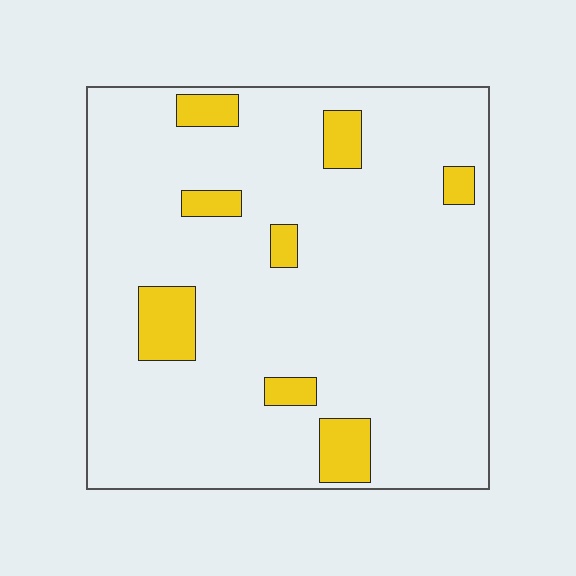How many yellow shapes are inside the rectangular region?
8.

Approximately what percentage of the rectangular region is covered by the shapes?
Approximately 10%.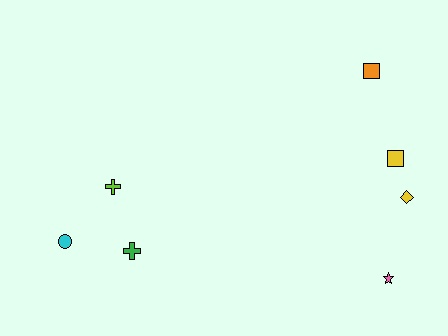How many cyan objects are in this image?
There is 1 cyan object.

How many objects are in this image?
There are 7 objects.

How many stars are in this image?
There is 1 star.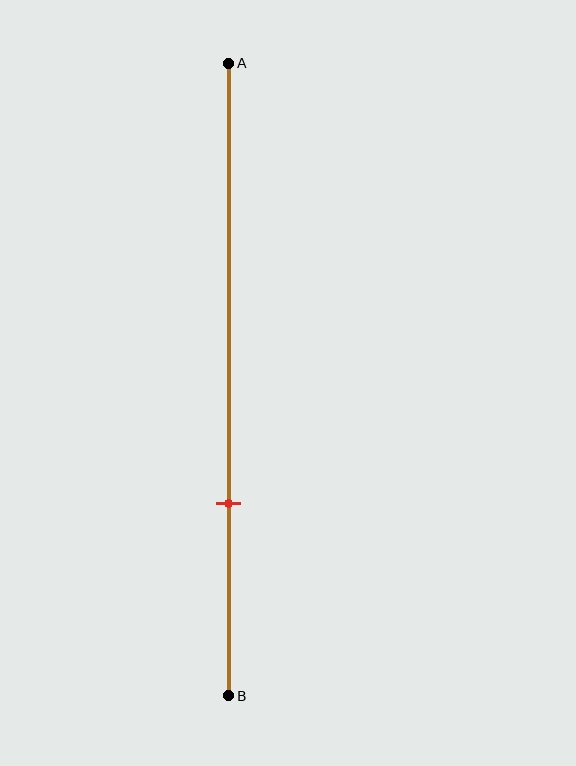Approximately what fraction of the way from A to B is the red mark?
The red mark is approximately 70% of the way from A to B.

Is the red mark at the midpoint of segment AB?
No, the mark is at about 70% from A, not at the 50% midpoint.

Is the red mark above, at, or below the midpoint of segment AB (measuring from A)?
The red mark is below the midpoint of segment AB.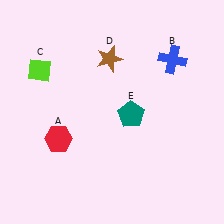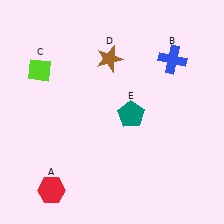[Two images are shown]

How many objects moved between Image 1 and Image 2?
1 object moved between the two images.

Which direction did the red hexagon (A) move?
The red hexagon (A) moved down.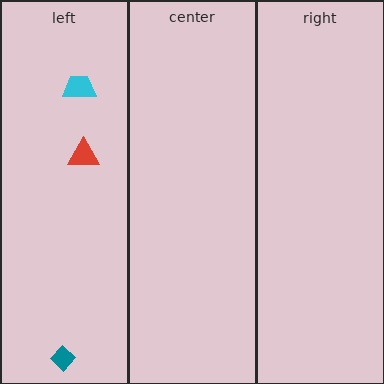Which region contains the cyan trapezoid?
The left region.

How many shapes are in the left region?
3.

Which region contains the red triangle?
The left region.